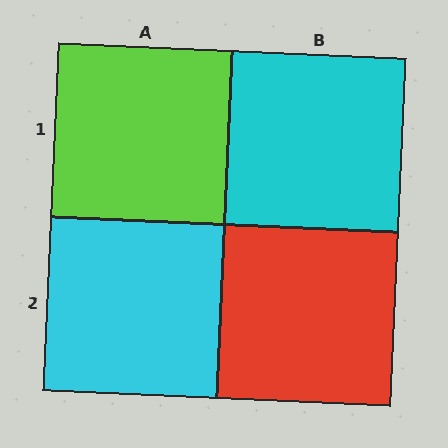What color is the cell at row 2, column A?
Cyan.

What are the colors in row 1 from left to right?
Lime, cyan.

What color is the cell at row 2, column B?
Red.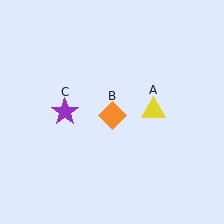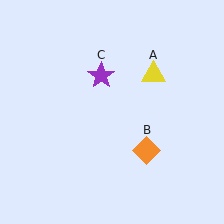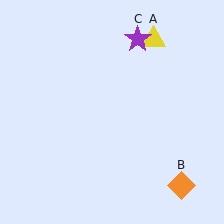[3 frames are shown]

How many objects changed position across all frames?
3 objects changed position: yellow triangle (object A), orange diamond (object B), purple star (object C).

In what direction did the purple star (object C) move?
The purple star (object C) moved up and to the right.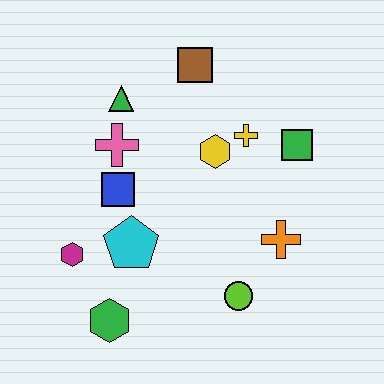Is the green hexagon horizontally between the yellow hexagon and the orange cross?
No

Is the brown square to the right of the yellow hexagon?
No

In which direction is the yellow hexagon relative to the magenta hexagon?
The yellow hexagon is to the right of the magenta hexagon.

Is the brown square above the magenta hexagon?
Yes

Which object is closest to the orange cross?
The lime circle is closest to the orange cross.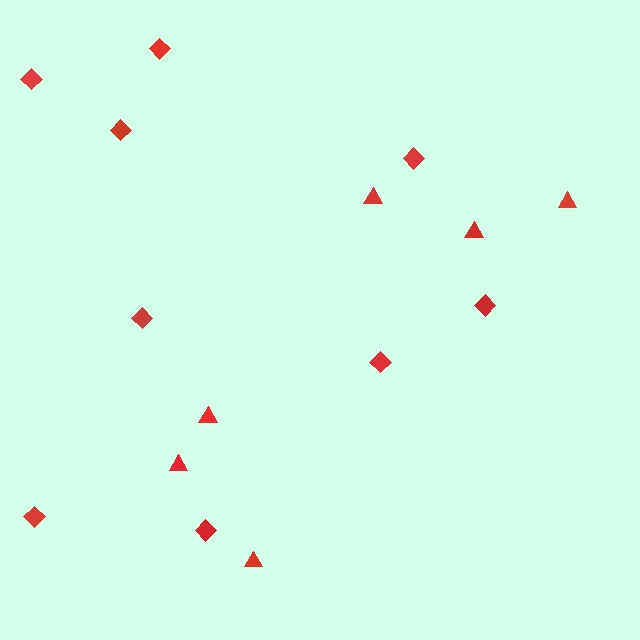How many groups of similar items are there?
There are 2 groups: one group of diamonds (9) and one group of triangles (6).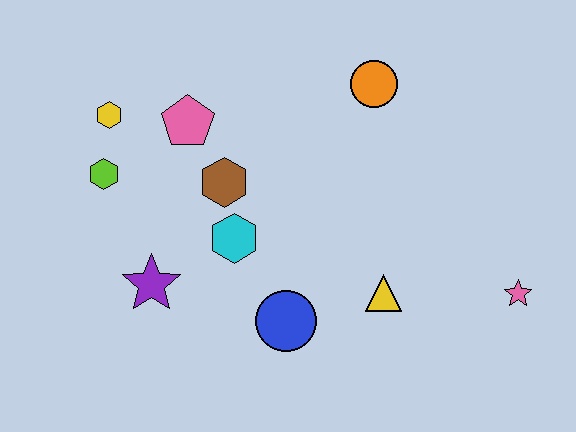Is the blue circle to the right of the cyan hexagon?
Yes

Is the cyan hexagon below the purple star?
No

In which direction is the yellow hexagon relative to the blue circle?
The yellow hexagon is above the blue circle.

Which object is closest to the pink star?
The yellow triangle is closest to the pink star.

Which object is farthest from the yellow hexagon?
The pink star is farthest from the yellow hexagon.